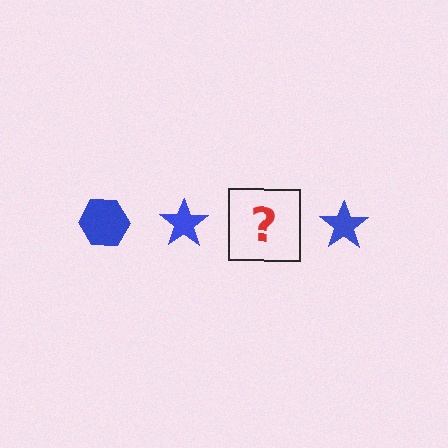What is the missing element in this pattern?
The missing element is a blue hexagon.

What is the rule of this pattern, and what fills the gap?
The rule is that the pattern cycles through hexagon, star shapes in blue. The gap should be filled with a blue hexagon.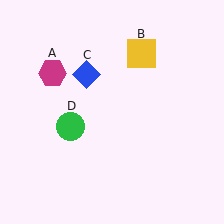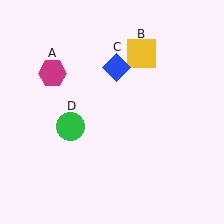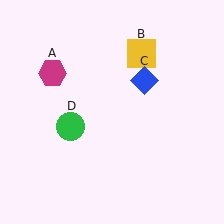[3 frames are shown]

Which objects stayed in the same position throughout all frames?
Magenta hexagon (object A) and yellow square (object B) and green circle (object D) remained stationary.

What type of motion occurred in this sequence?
The blue diamond (object C) rotated clockwise around the center of the scene.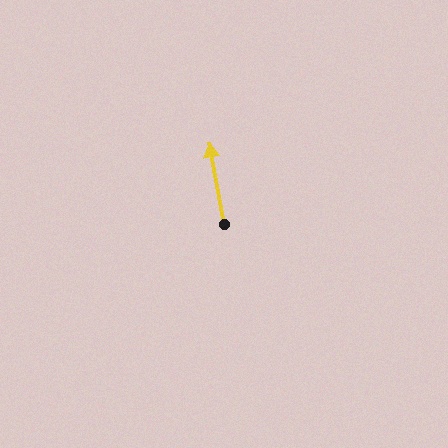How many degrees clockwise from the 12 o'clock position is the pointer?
Approximately 350 degrees.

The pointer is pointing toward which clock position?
Roughly 12 o'clock.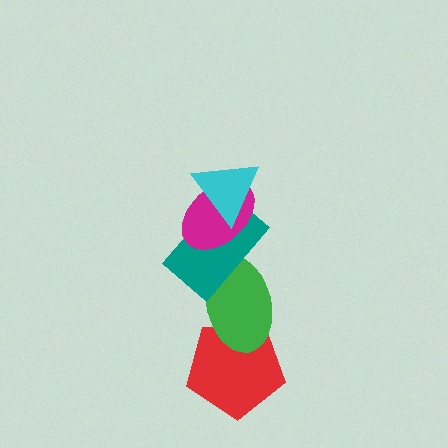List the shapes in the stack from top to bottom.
From top to bottom: the cyan triangle, the magenta ellipse, the teal rectangle, the green ellipse, the red pentagon.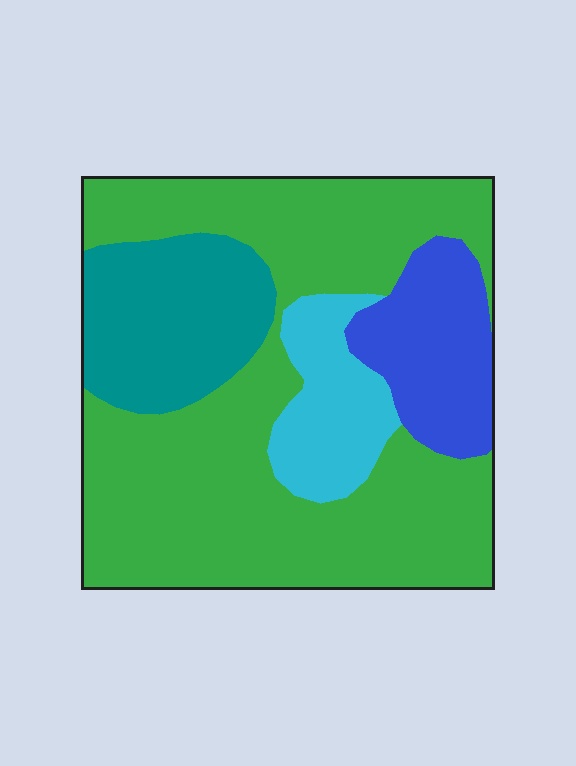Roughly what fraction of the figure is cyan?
Cyan covers 11% of the figure.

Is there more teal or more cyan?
Teal.